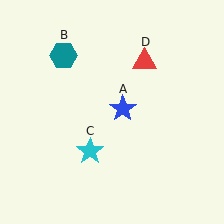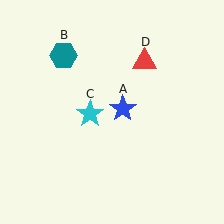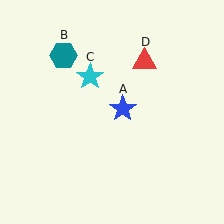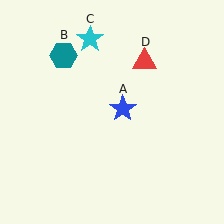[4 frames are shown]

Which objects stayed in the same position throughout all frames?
Blue star (object A) and teal hexagon (object B) and red triangle (object D) remained stationary.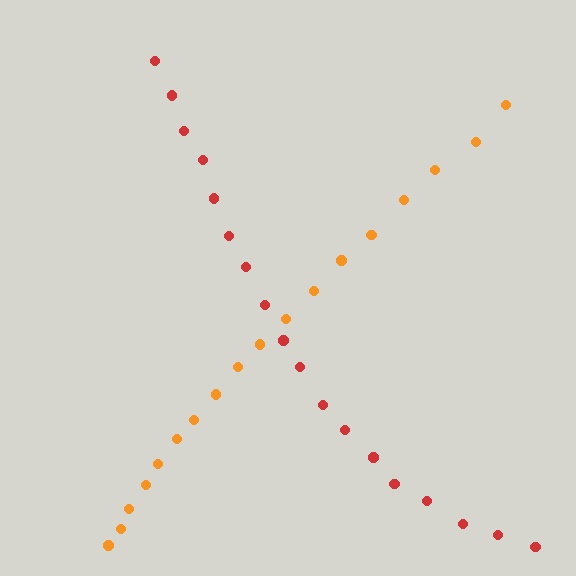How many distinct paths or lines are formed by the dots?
There are 2 distinct paths.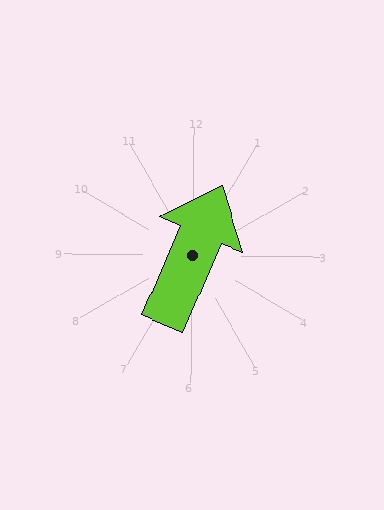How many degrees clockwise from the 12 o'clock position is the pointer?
Approximately 23 degrees.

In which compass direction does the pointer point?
Northeast.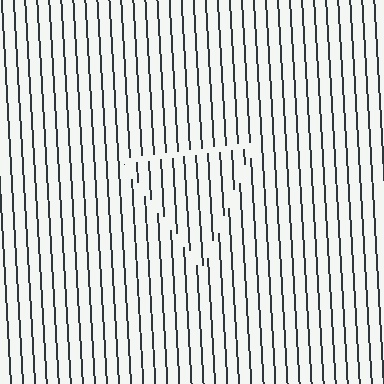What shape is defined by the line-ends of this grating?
An illusory triangle. The interior of the shape contains the same grating, shifted by half a period — the contour is defined by the phase discontinuity where line-ends from the inner and outer gratings abut.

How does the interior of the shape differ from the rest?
The interior of the shape contains the same grating, shifted by half a period — the contour is defined by the phase discontinuity where line-ends from the inner and outer gratings abut.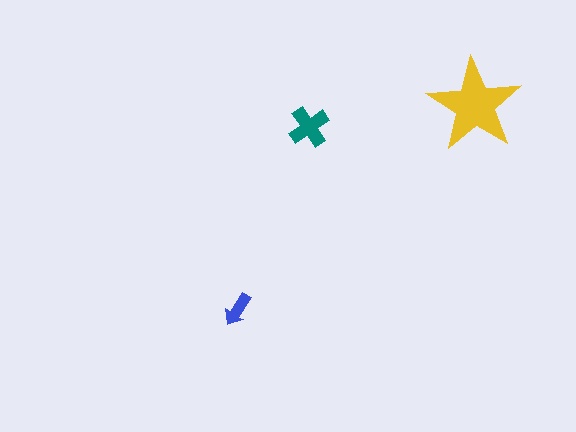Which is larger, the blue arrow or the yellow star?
The yellow star.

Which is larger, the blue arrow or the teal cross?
The teal cross.